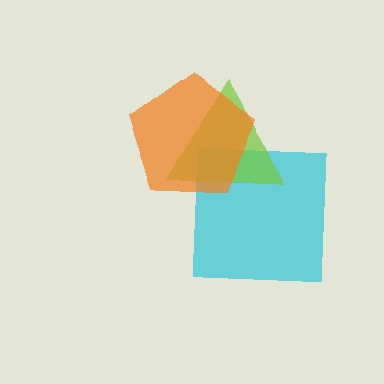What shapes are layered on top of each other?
The layered shapes are: a cyan square, a lime triangle, an orange pentagon.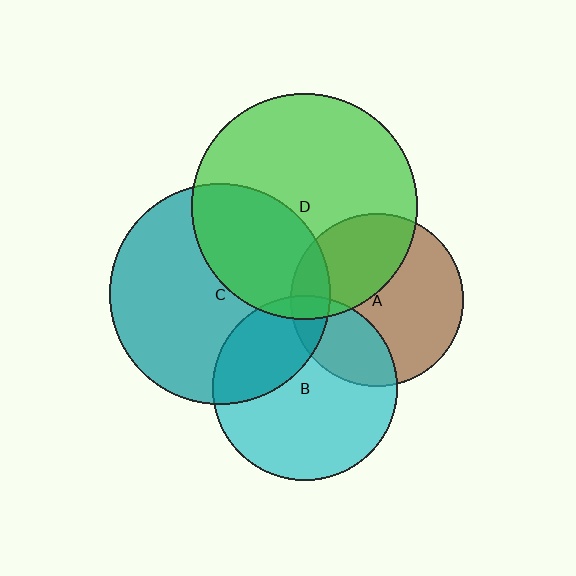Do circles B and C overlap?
Yes.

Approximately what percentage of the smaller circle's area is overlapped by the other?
Approximately 30%.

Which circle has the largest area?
Circle D (green).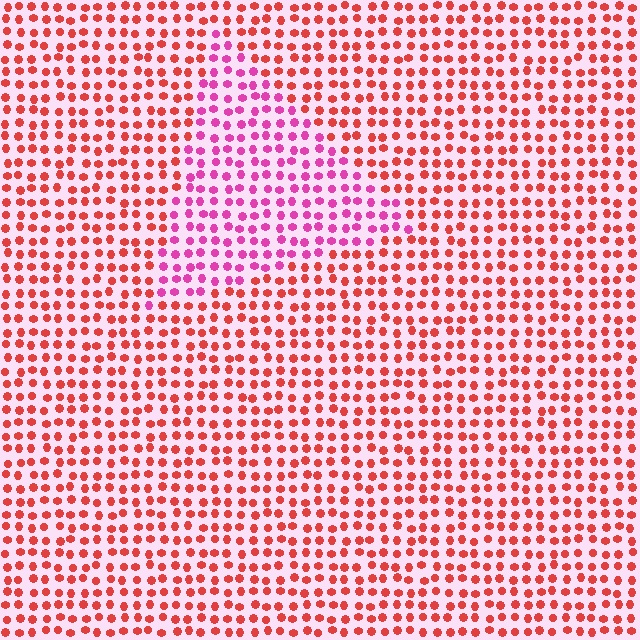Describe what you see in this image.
The image is filled with small red elements in a uniform arrangement. A triangle-shaped region is visible where the elements are tinted to a slightly different hue, forming a subtle color boundary.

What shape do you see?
I see a triangle.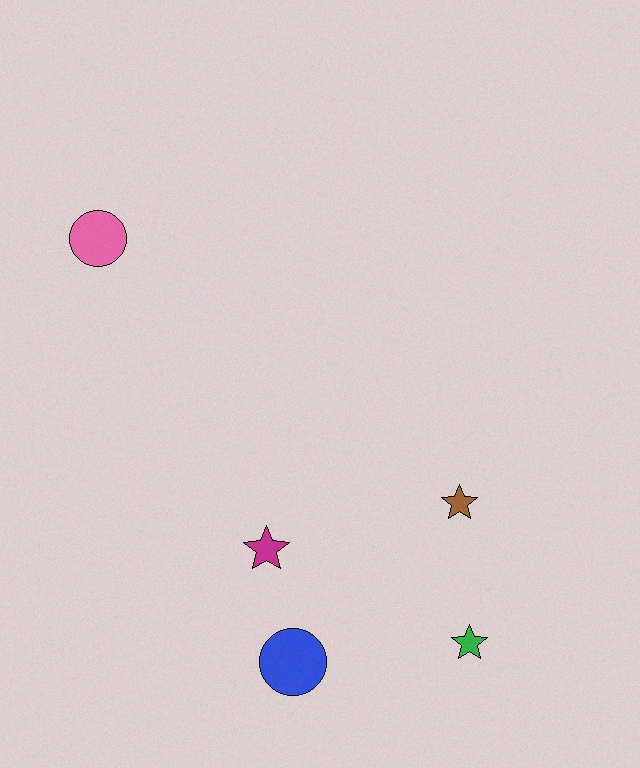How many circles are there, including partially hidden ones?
There are 2 circles.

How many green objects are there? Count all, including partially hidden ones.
There is 1 green object.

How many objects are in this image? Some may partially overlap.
There are 5 objects.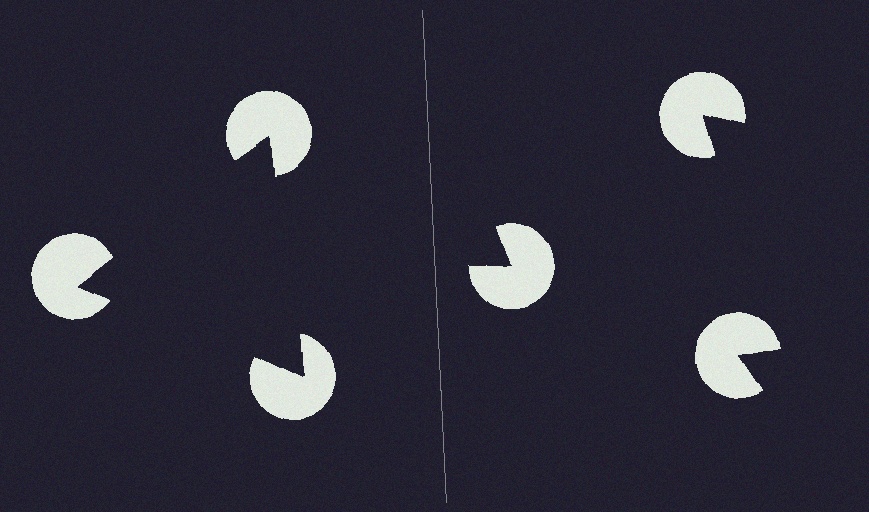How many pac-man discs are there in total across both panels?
6 — 3 on each side.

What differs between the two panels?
The pac-man discs are positioned identically on both sides; only the wedge orientations differ. On the left they align to a triangle; on the right they are misaligned.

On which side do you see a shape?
An illusory triangle appears on the left side. On the right side the wedge cuts are rotated, so no coherent shape forms.